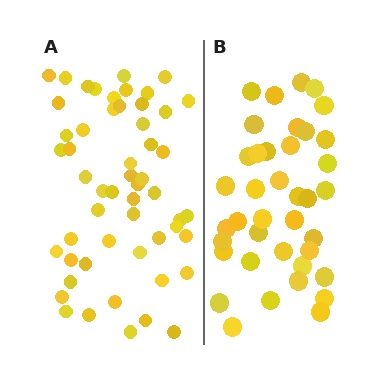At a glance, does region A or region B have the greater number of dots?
Region A (the left region) has more dots.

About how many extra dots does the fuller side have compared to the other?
Region A has approximately 15 more dots than region B.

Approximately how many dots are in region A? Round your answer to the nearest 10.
About 50 dots. (The exact count is 54, which rounds to 50.)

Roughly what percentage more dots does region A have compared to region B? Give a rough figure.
About 40% more.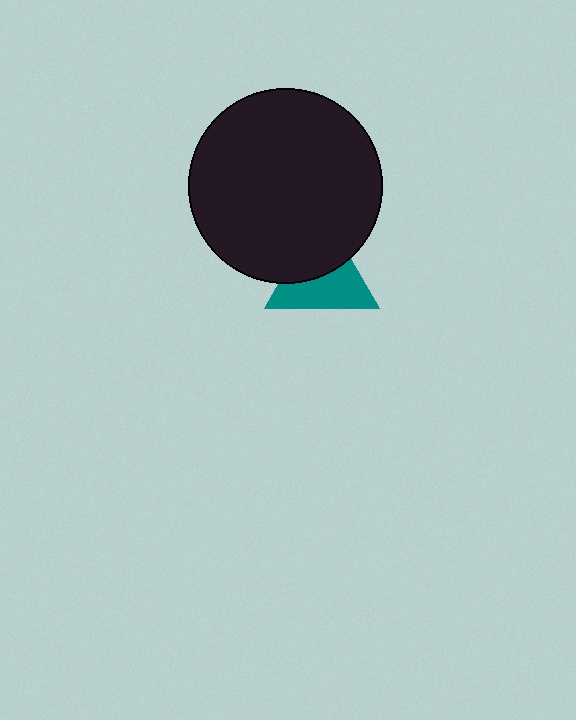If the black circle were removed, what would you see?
You would see the complete teal triangle.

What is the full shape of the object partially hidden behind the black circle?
The partially hidden object is a teal triangle.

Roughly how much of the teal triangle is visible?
About half of it is visible (roughly 56%).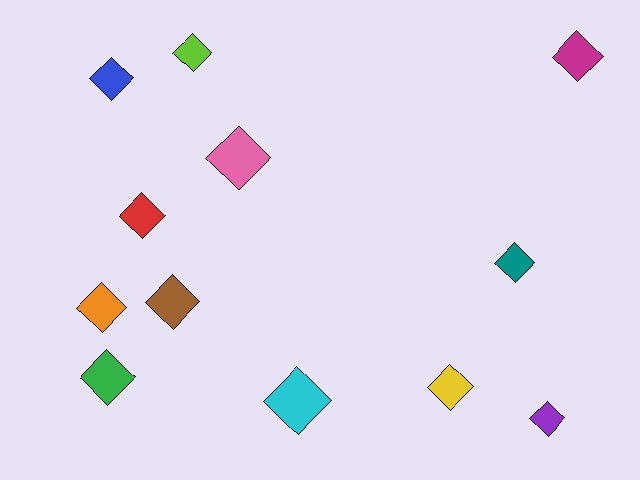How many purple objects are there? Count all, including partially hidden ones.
There is 1 purple object.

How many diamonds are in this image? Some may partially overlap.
There are 12 diamonds.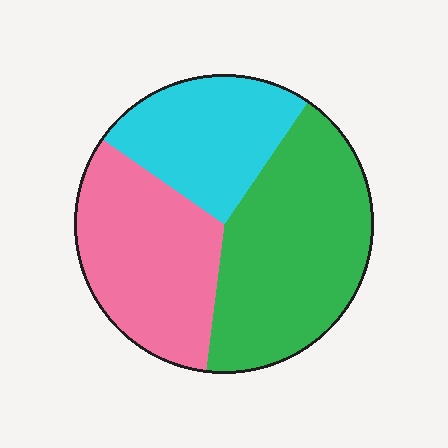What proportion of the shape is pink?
Pink takes up between a sixth and a third of the shape.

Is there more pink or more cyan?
Pink.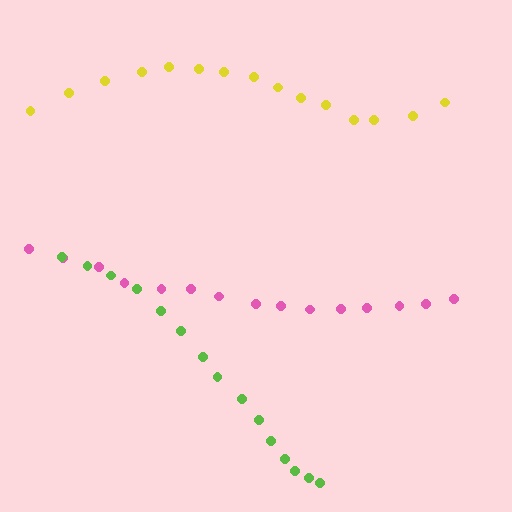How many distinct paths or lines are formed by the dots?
There are 3 distinct paths.